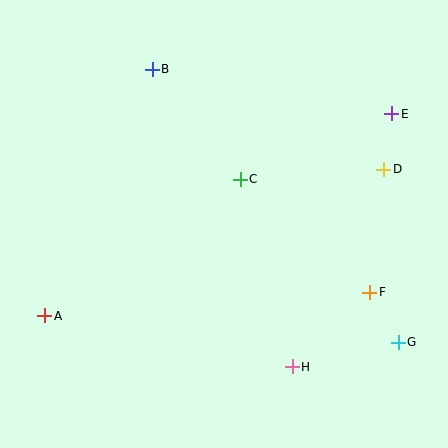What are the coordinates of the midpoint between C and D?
The midpoint between C and D is at (312, 174).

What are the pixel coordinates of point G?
Point G is at (398, 342).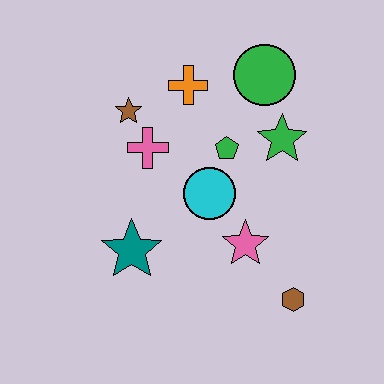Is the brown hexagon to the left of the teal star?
No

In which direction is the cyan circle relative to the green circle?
The cyan circle is below the green circle.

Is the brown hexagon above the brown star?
No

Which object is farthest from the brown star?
The brown hexagon is farthest from the brown star.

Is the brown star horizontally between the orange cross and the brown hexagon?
No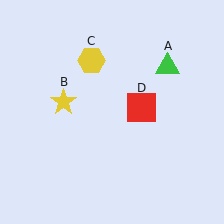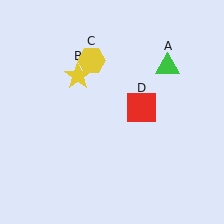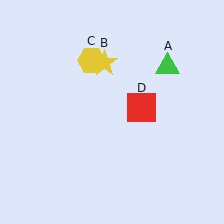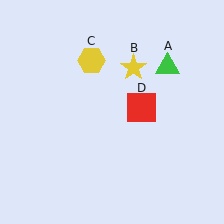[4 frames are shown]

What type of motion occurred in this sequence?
The yellow star (object B) rotated clockwise around the center of the scene.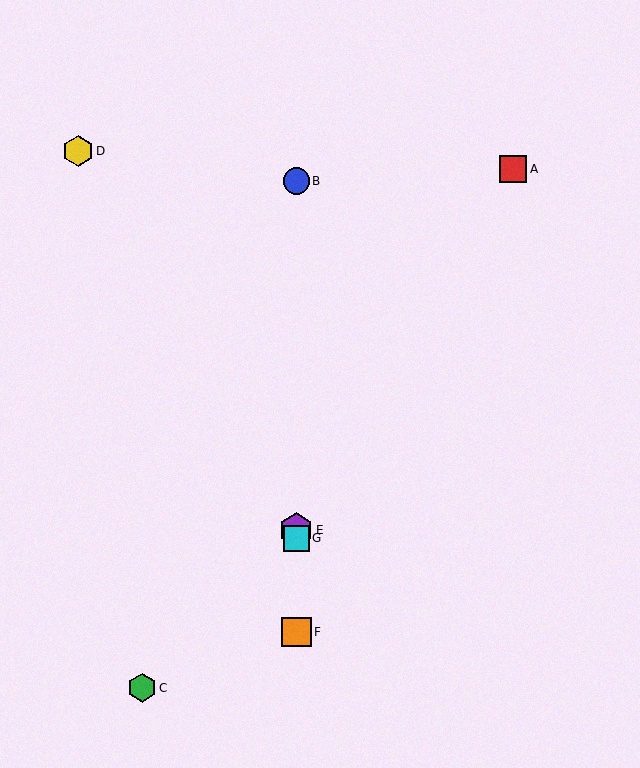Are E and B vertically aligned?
Yes, both are at x≈296.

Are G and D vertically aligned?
No, G is at x≈296 and D is at x≈78.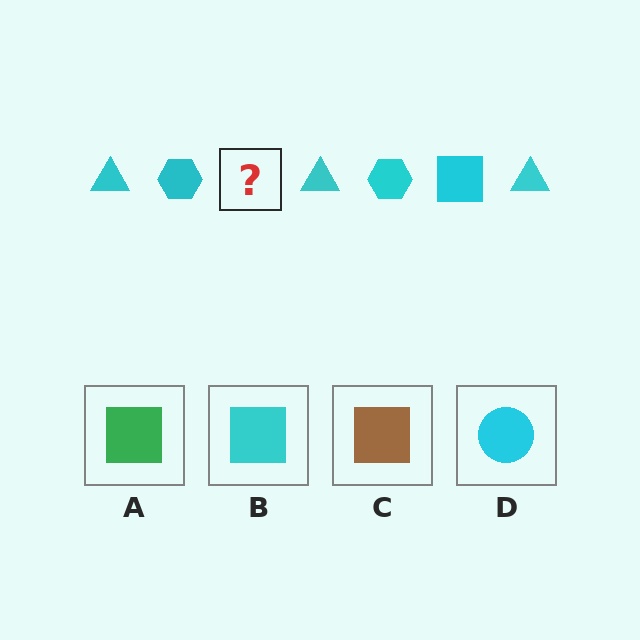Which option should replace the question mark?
Option B.